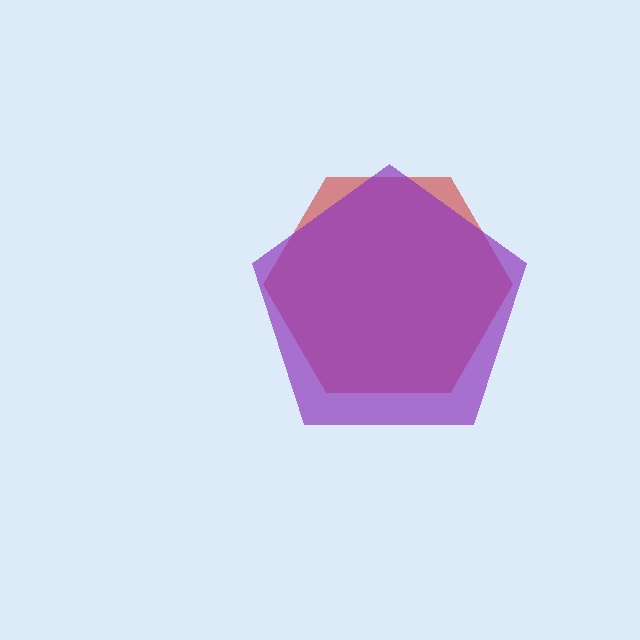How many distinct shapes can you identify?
There are 2 distinct shapes: a red hexagon, a purple pentagon.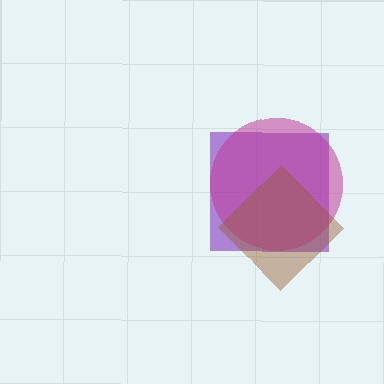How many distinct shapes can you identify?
There are 3 distinct shapes: a purple square, a magenta circle, a brown diamond.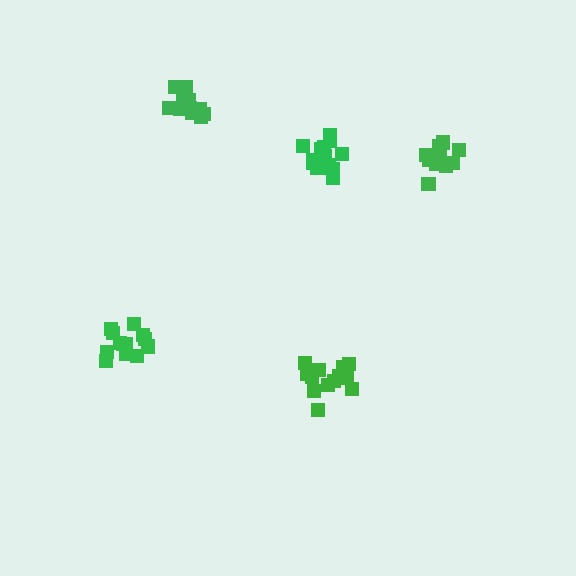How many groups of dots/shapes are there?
There are 5 groups.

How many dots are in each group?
Group 1: 17 dots, Group 2: 13 dots, Group 3: 13 dots, Group 4: 13 dots, Group 5: 15 dots (71 total).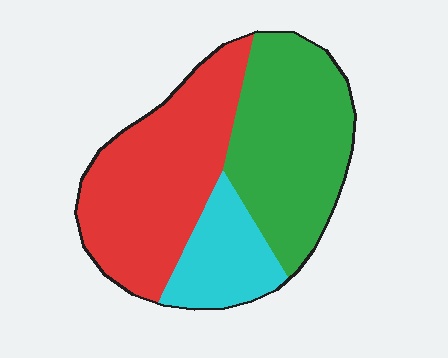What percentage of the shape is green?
Green covers 40% of the shape.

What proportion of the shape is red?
Red covers around 45% of the shape.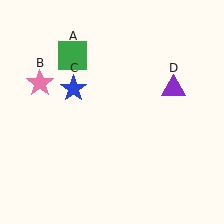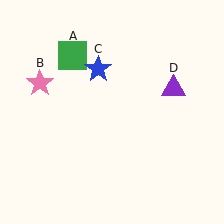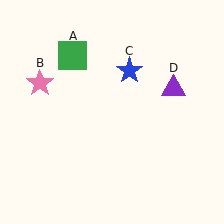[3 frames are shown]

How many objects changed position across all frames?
1 object changed position: blue star (object C).